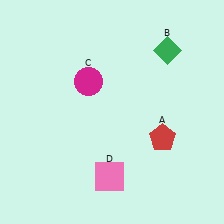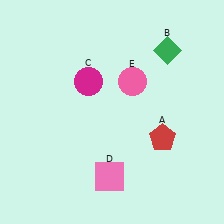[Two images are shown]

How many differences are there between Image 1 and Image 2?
There is 1 difference between the two images.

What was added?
A pink circle (E) was added in Image 2.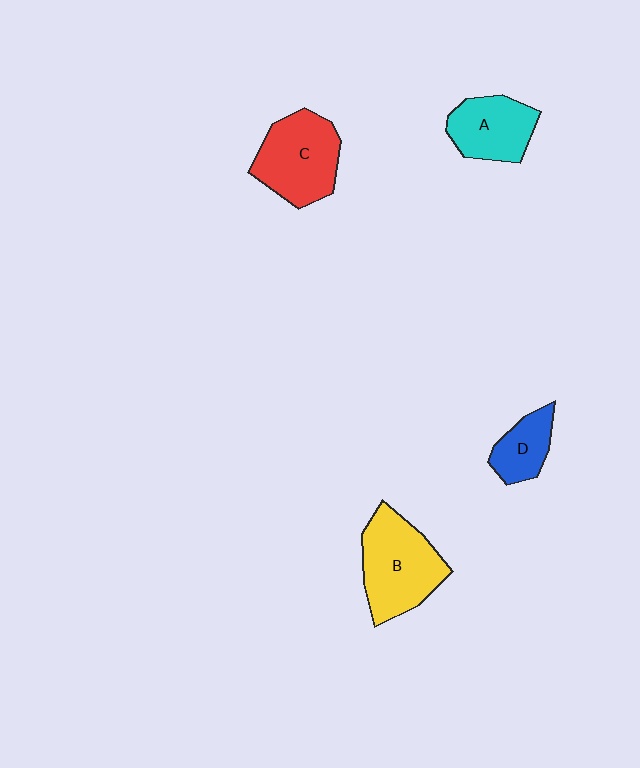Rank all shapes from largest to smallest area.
From largest to smallest: B (yellow), C (red), A (cyan), D (blue).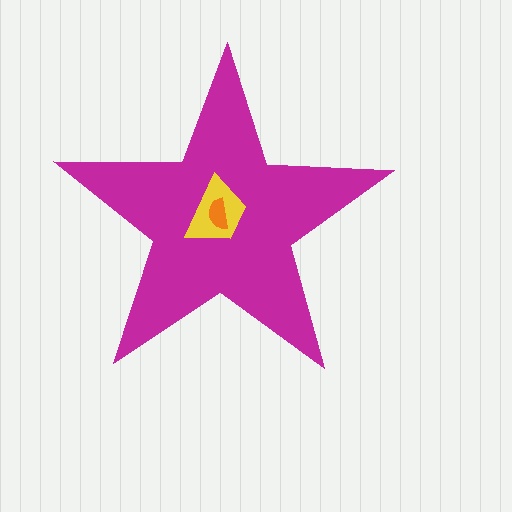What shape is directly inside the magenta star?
The yellow trapezoid.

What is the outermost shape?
The magenta star.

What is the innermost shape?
The orange semicircle.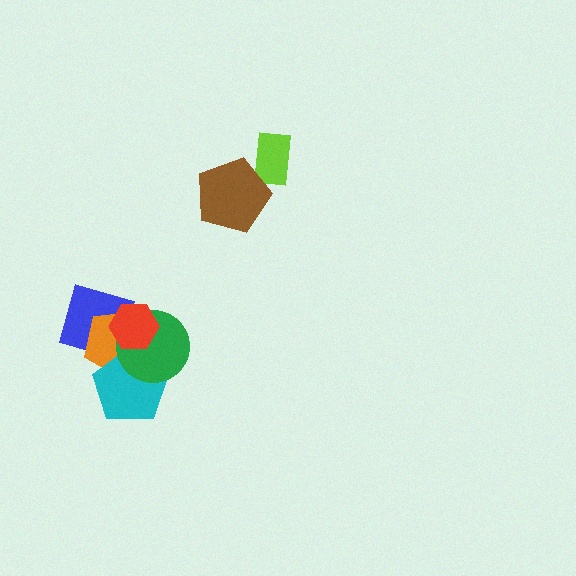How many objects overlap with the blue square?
2 objects overlap with the blue square.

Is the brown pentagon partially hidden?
No, no other shape covers it.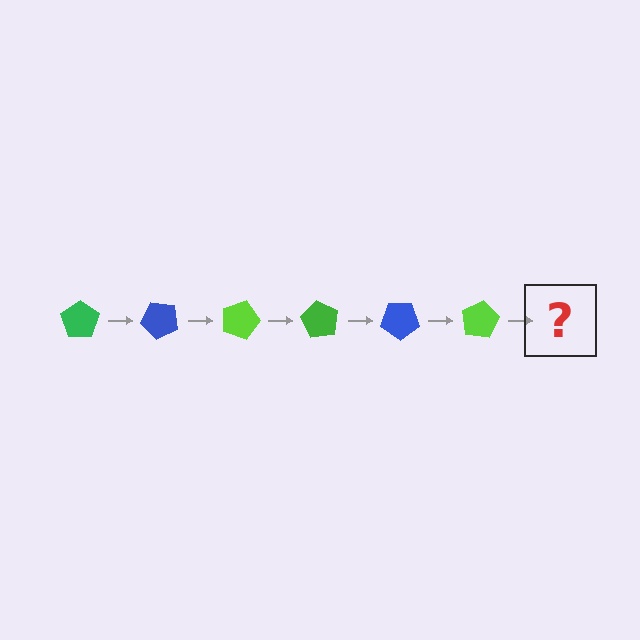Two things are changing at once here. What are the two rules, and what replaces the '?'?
The two rules are that it rotates 45 degrees each step and the color cycles through green, blue, and lime. The '?' should be a green pentagon, rotated 270 degrees from the start.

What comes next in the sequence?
The next element should be a green pentagon, rotated 270 degrees from the start.